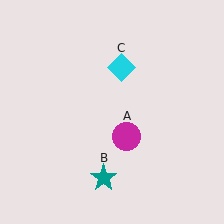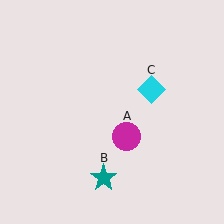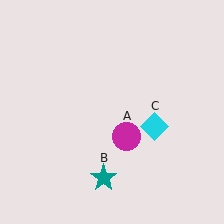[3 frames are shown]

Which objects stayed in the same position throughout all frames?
Magenta circle (object A) and teal star (object B) remained stationary.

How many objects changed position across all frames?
1 object changed position: cyan diamond (object C).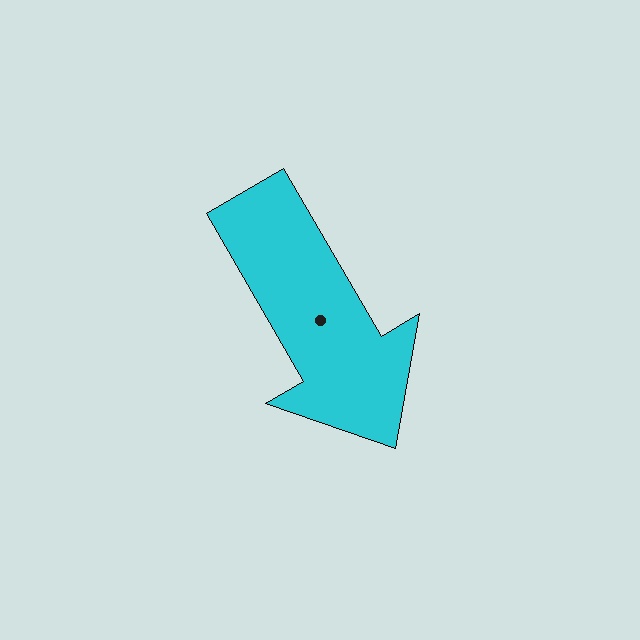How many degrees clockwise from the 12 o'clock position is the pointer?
Approximately 150 degrees.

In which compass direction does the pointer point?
Southeast.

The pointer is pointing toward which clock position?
Roughly 5 o'clock.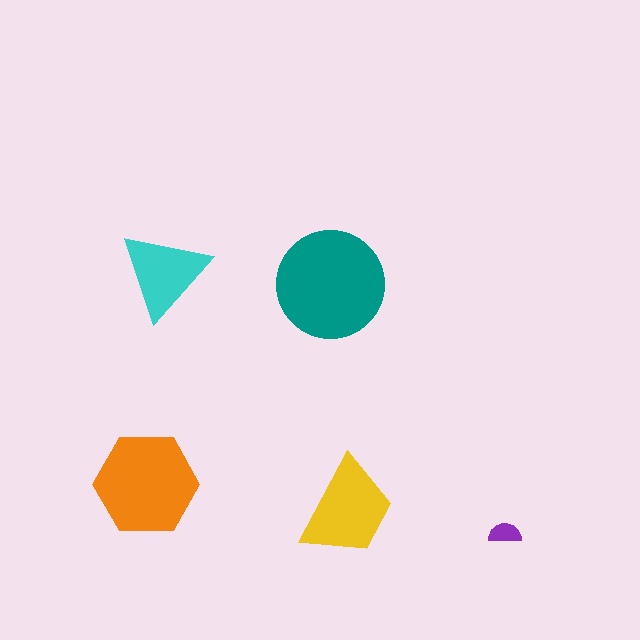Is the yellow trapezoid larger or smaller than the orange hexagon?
Smaller.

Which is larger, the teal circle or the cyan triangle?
The teal circle.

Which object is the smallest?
The purple semicircle.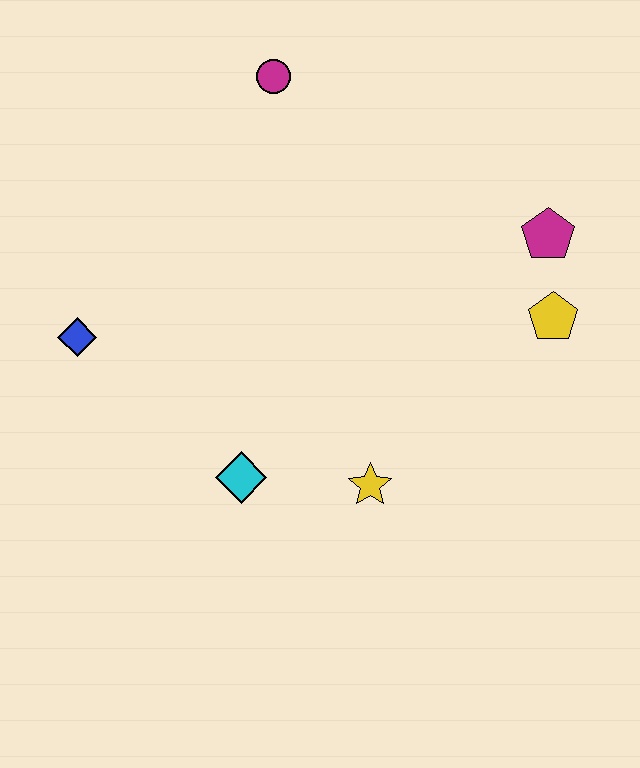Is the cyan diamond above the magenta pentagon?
No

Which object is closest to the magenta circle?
The magenta pentagon is closest to the magenta circle.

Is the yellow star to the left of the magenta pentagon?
Yes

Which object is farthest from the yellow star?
The magenta circle is farthest from the yellow star.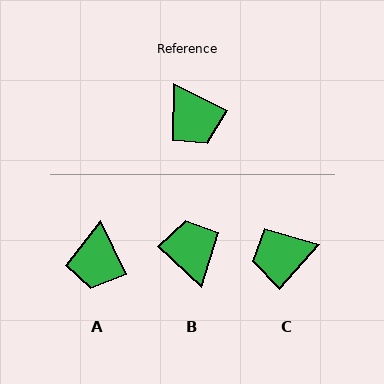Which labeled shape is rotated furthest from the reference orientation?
B, about 164 degrees away.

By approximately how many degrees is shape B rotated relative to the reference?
Approximately 164 degrees counter-clockwise.